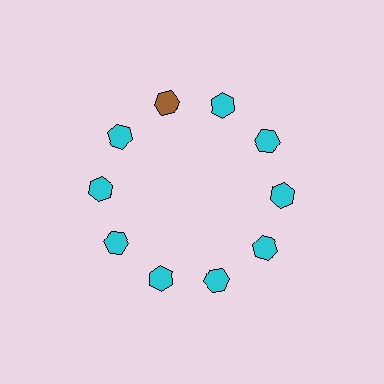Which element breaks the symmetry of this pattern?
The brown hexagon at roughly the 11 o'clock position breaks the symmetry. All other shapes are cyan hexagons.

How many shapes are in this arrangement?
There are 10 shapes arranged in a ring pattern.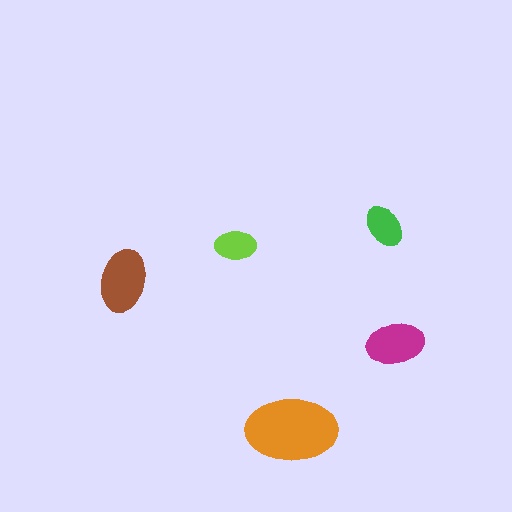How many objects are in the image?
There are 5 objects in the image.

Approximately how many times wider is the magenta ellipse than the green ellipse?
About 1.5 times wider.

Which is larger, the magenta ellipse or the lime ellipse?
The magenta one.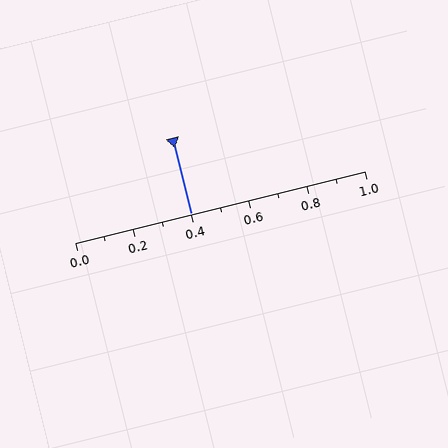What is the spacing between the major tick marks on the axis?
The major ticks are spaced 0.2 apart.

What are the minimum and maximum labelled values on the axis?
The axis runs from 0.0 to 1.0.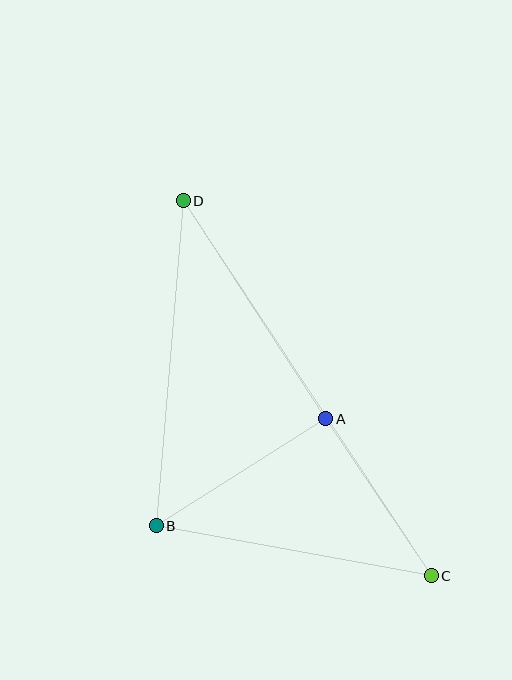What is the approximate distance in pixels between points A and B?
The distance between A and B is approximately 200 pixels.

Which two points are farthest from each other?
Points C and D are farthest from each other.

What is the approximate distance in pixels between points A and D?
The distance between A and D is approximately 261 pixels.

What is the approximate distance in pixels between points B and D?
The distance between B and D is approximately 326 pixels.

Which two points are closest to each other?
Points A and C are closest to each other.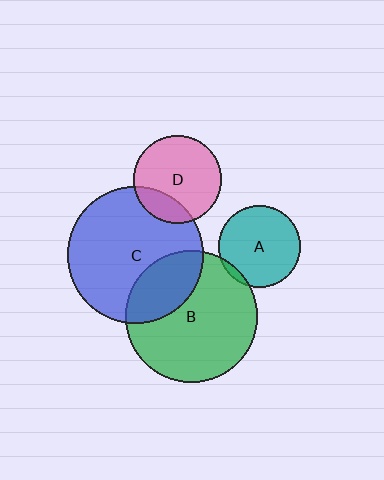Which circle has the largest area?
Circle C (blue).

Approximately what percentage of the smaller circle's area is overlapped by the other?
Approximately 20%.